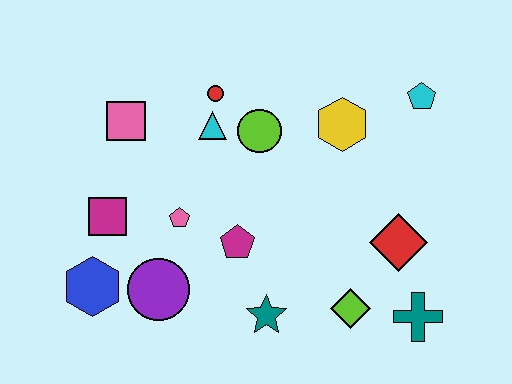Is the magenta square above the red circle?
No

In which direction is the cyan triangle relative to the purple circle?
The cyan triangle is above the purple circle.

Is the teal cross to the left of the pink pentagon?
No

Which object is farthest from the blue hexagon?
The cyan pentagon is farthest from the blue hexagon.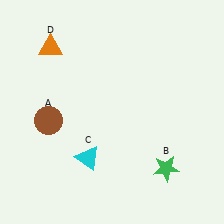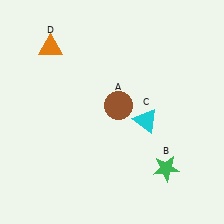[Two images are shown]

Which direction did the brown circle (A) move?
The brown circle (A) moved right.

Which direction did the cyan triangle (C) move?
The cyan triangle (C) moved right.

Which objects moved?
The objects that moved are: the brown circle (A), the cyan triangle (C).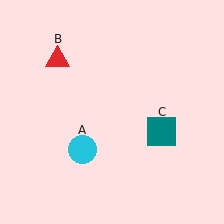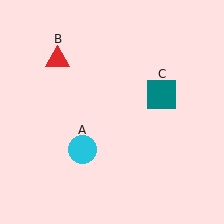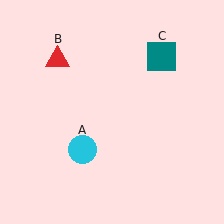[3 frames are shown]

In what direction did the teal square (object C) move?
The teal square (object C) moved up.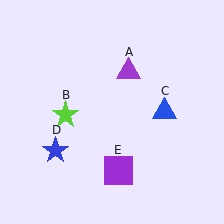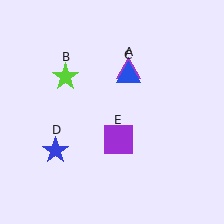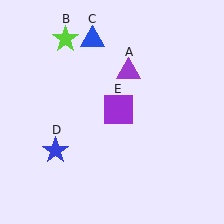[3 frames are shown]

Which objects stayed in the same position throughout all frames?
Purple triangle (object A) and blue star (object D) remained stationary.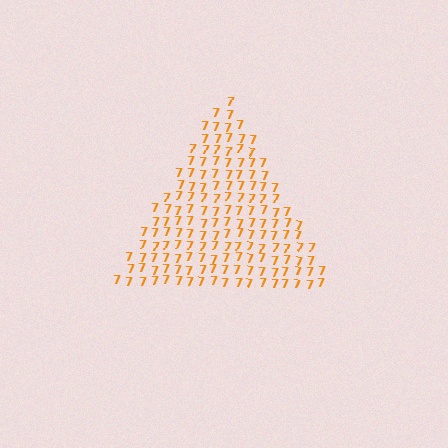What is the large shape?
The large shape is a triangle.